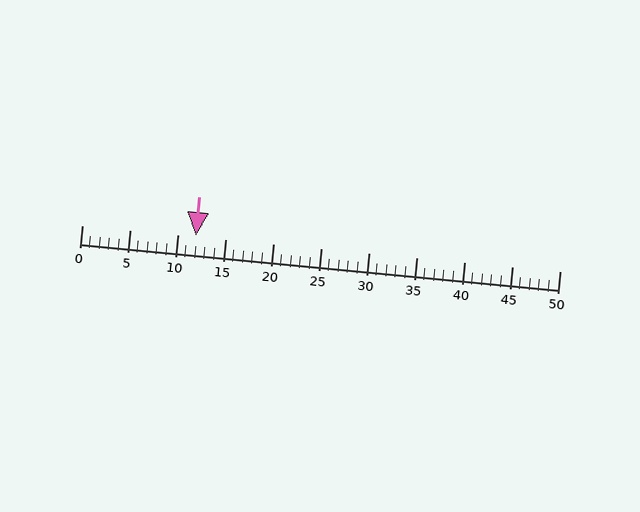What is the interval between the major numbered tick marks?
The major tick marks are spaced 5 units apart.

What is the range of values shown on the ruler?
The ruler shows values from 0 to 50.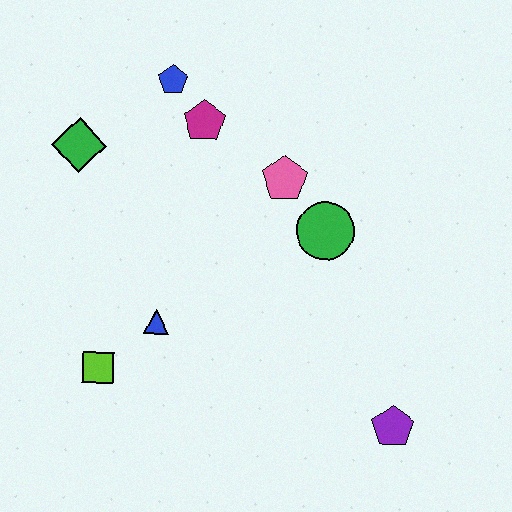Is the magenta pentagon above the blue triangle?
Yes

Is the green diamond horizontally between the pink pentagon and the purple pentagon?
No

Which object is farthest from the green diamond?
The purple pentagon is farthest from the green diamond.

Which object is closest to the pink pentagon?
The green circle is closest to the pink pentagon.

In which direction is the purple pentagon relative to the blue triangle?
The purple pentagon is to the right of the blue triangle.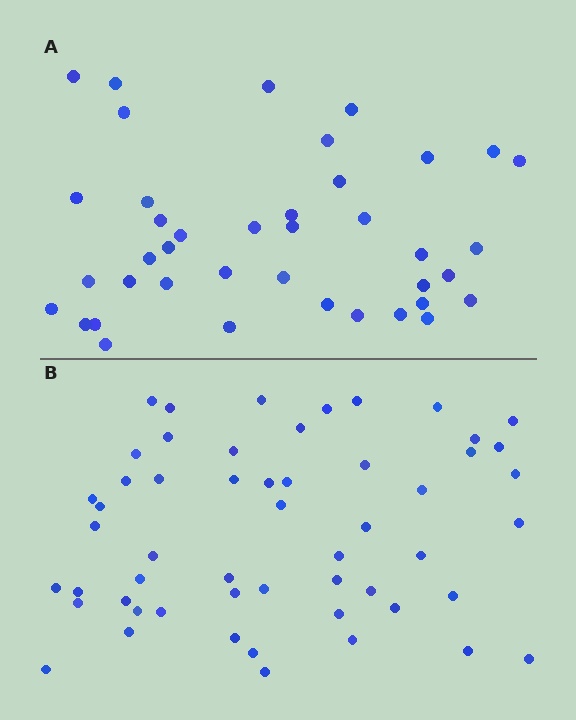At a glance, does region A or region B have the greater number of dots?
Region B (the bottom region) has more dots.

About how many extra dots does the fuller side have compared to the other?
Region B has approximately 15 more dots than region A.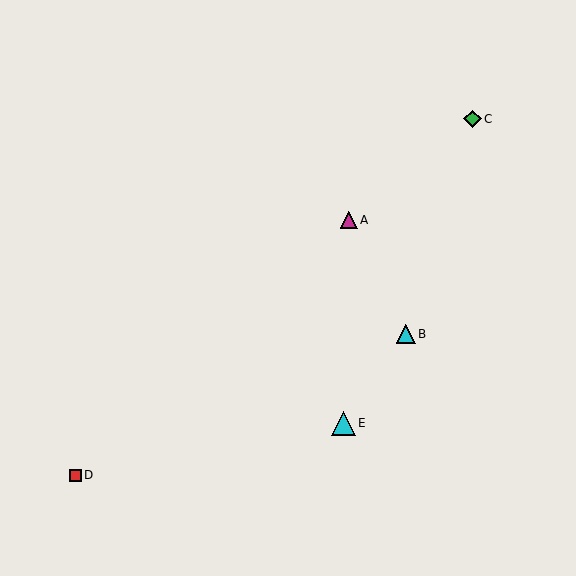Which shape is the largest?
The cyan triangle (labeled E) is the largest.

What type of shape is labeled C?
Shape C is a green diamond.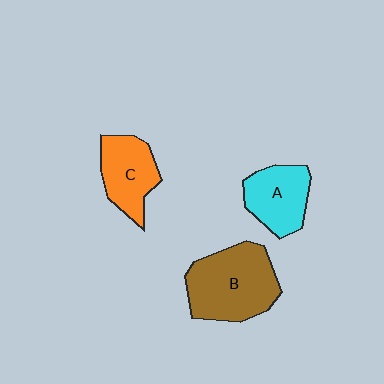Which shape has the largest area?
Shape B (brown).